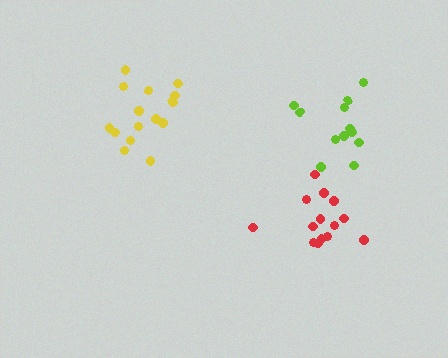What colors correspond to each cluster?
The clusters are colored: yellow, red, lime.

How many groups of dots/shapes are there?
There are 3 groups.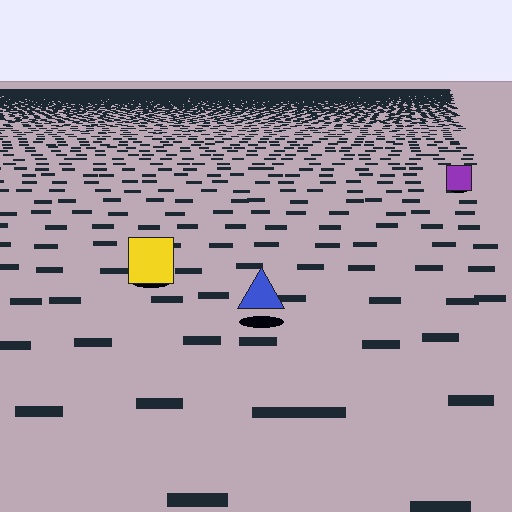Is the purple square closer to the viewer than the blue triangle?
No. The blue triangle is closer — you can tell from the texture gradient: the ground texture is coarser near it.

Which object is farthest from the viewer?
The purple square is farthest from the viewer. It appears smaller and the ground texture around it is denser.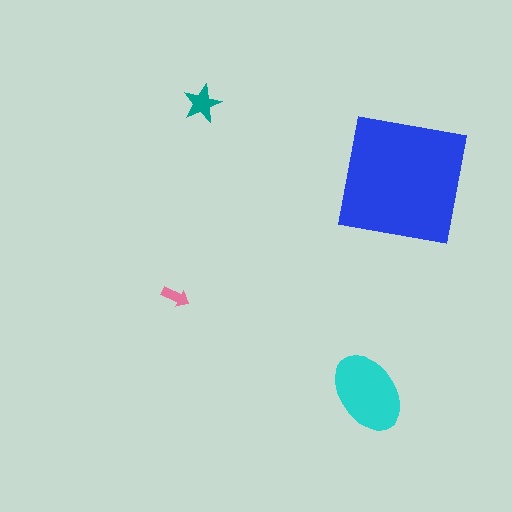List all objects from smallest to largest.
The pink arrow, the teal star, the cyan ellipse, the blue square.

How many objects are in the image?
There are 4 objects in the image.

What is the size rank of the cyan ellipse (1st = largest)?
2nd.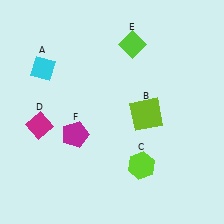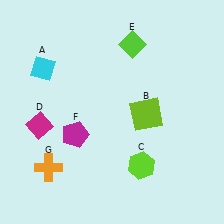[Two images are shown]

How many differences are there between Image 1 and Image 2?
There is 1 difference between the two images.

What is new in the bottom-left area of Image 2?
An orange cross (G) was added in the bottom-left area of Image 2.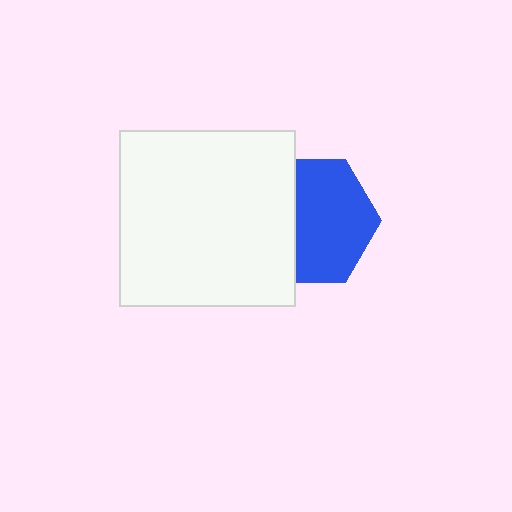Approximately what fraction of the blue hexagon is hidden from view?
Roughly 36% of the blue hexagon is hidden behind the white square.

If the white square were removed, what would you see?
You would see the complete blue hexagon.